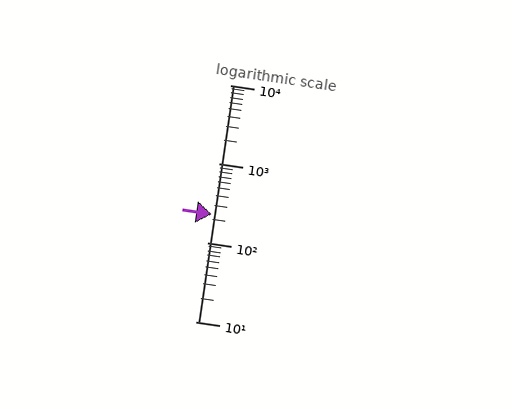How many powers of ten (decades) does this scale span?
The scale spans 3 decades, from 10 to 10000.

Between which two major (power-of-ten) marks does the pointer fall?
The pointer is between 100 and 1000.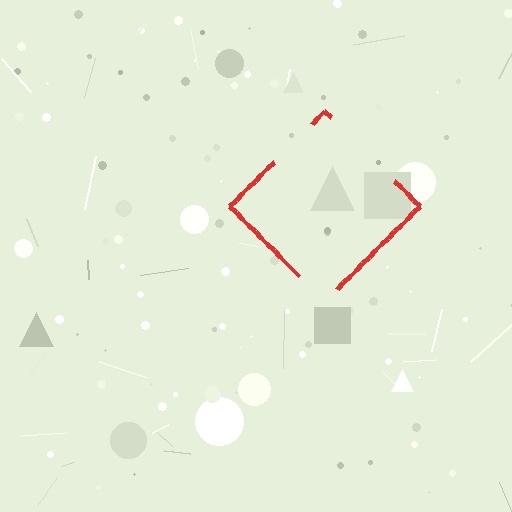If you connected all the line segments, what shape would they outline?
They would outline a diamond.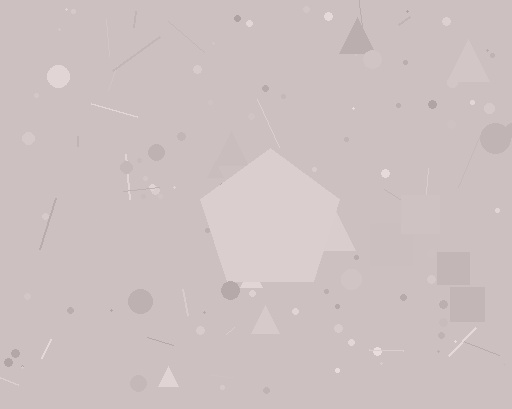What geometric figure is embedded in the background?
A pentagon is embedded in the background.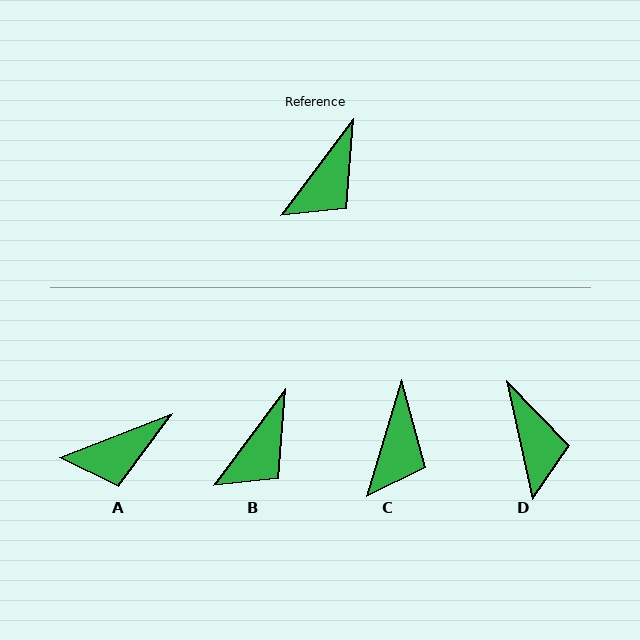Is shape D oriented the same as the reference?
No, it is off by about 49 degrees.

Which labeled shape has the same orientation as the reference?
B.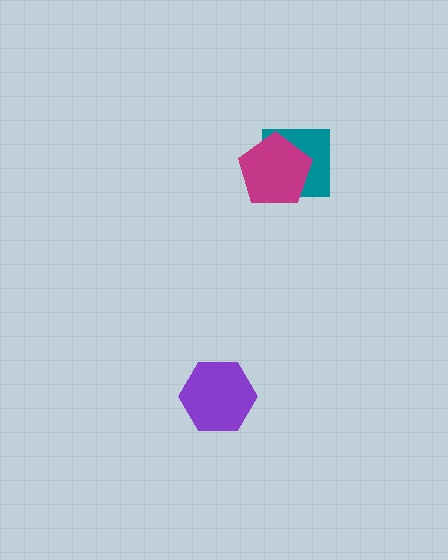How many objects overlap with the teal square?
1 object overlaps with the teal square.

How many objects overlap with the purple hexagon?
0 objects overlap with the purple hexagon.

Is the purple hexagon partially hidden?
No, no other shape covers it.